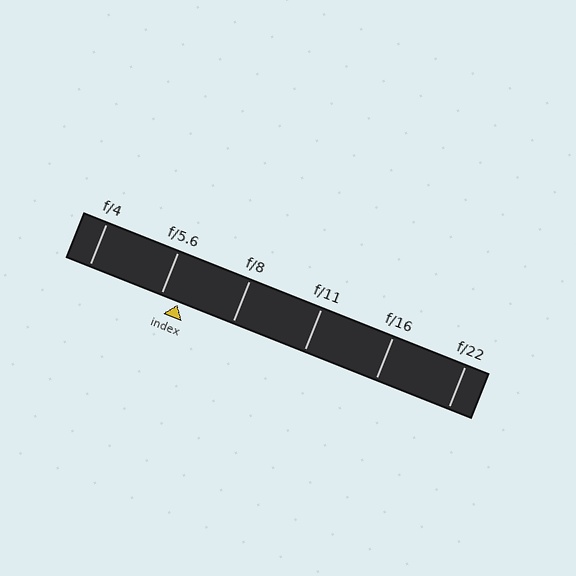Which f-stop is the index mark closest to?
The index mark is closest to f/5.6.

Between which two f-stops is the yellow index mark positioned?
The index mark is between f/5.6 and f/8.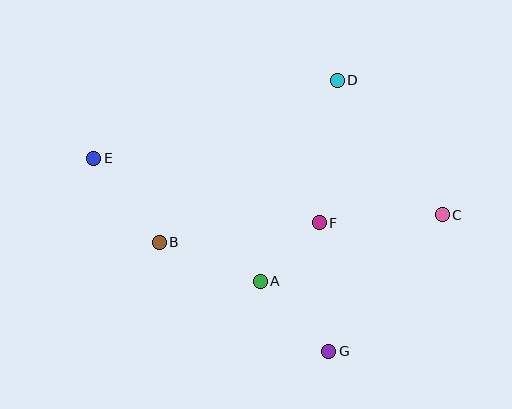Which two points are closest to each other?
Points A and F are closest to each other.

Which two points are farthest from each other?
Points C and E are farthest from each other.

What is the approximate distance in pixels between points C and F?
The distance between C and F is approximately 123 pixels.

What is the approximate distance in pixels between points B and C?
The distance between B and C is approximately 285 pixels.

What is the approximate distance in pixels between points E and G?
The distance between E and G is approximately 304 pixels.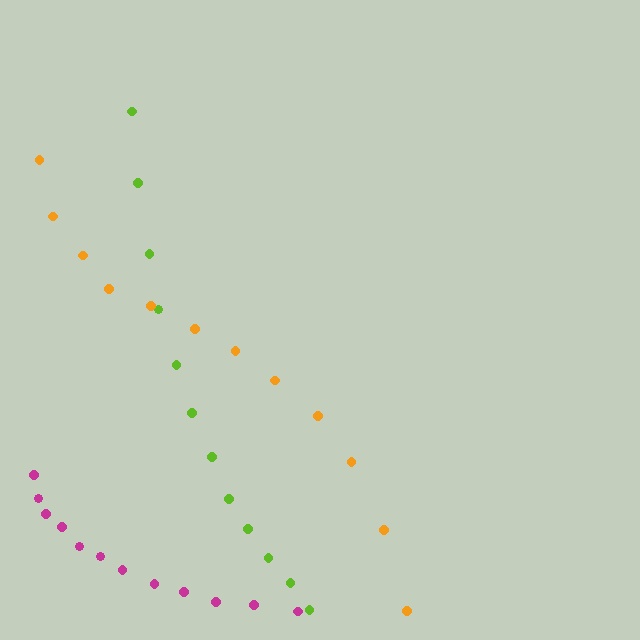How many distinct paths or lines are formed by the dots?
There are 3 distinct paths.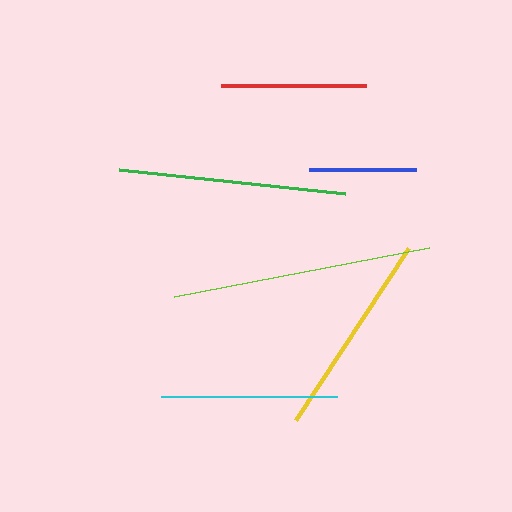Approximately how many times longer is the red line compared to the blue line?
The red line is approximately 1.4 times the length of the blue line.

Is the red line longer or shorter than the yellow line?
The yellow line is longer than the red line.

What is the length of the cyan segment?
The cyan segment is approximately 176 pixels long.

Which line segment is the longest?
The lime line is the longest at approximately 260 pixels.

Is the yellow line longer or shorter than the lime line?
The lime line is longer than the yellow line.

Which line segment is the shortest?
The blue line is the shortest at approximately 106 pixels.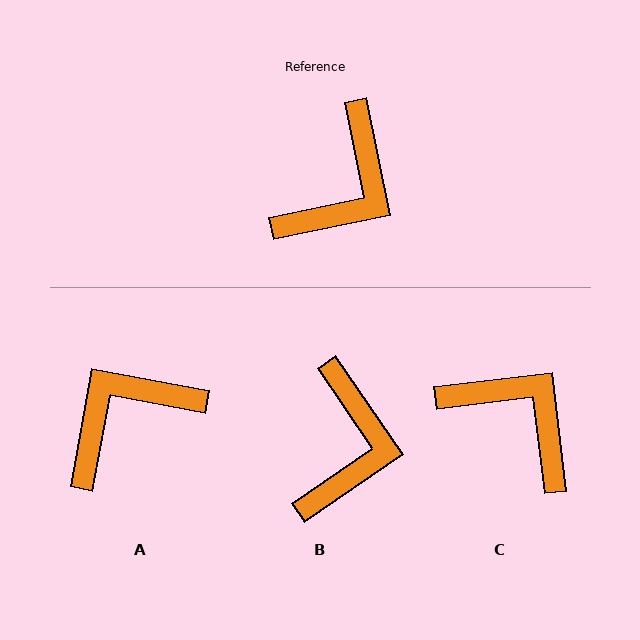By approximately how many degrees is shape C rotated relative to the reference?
Approximately 85 degrees counter-clockwise.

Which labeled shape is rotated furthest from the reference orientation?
A, about 158 degrees away.